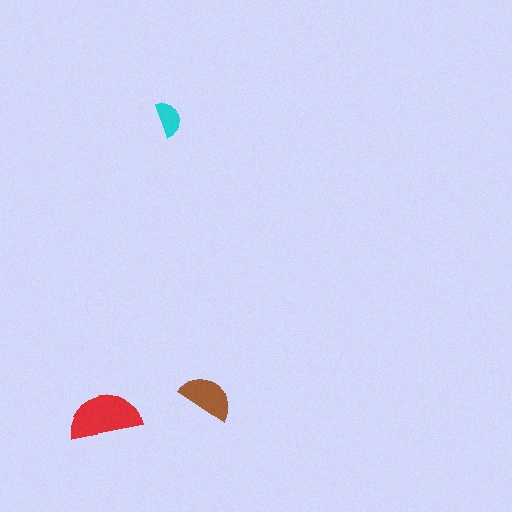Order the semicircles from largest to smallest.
the red one, the brown one, the cyan one.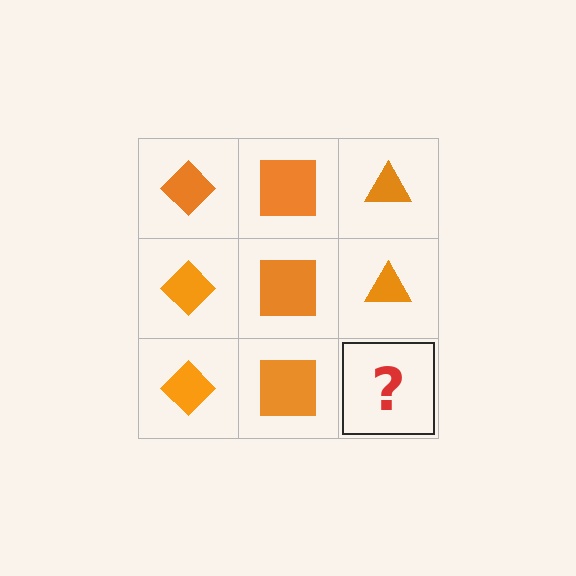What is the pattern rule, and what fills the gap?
The rule is that each column has a consistent shape. The gap should be filled with an orange triangle.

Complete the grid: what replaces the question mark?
The question mark should be replaced with an orange triangle.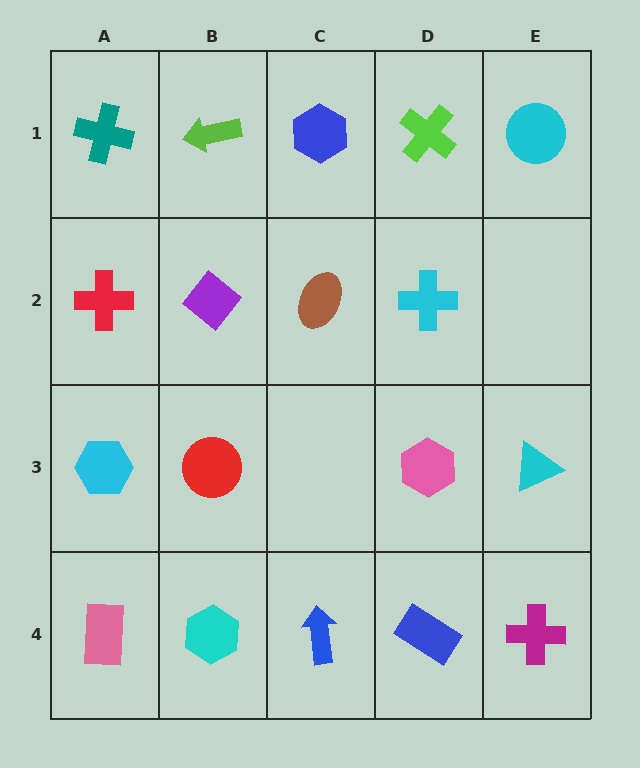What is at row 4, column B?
A cyan hexagon.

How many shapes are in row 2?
4 shapes.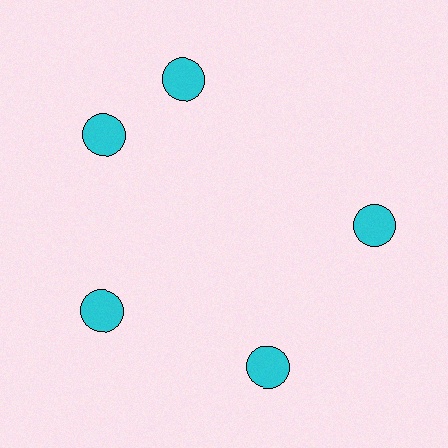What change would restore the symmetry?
The symmetry would be restored by rotating it back into even spacing with its neighbors so that all 5 circles sit at equal angles and equal distance from the center.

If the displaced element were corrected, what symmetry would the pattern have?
It would have 5-fold rotational symmetry — the pattern would map onto itself every 72 degrees.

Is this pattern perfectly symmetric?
No. The 5 cyan circles are arranged in a ring, but one element near the 1 o'clock position is rotated out of alignment along the ring, breaking the 5-fold rotational symmetry.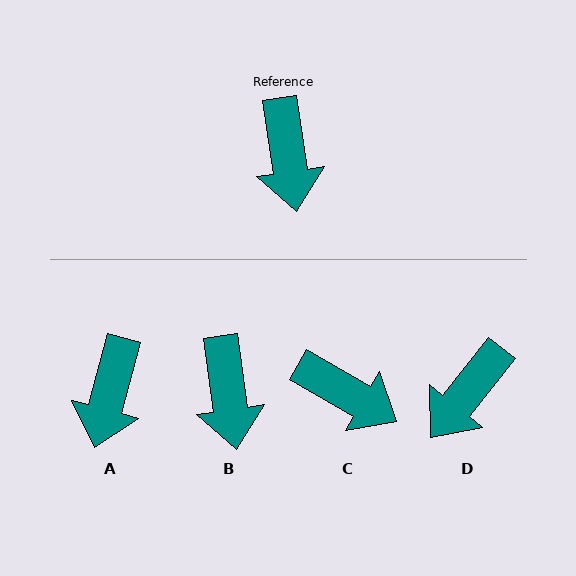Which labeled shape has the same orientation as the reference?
B.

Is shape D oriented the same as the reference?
No, it is off by about 47 degrees.